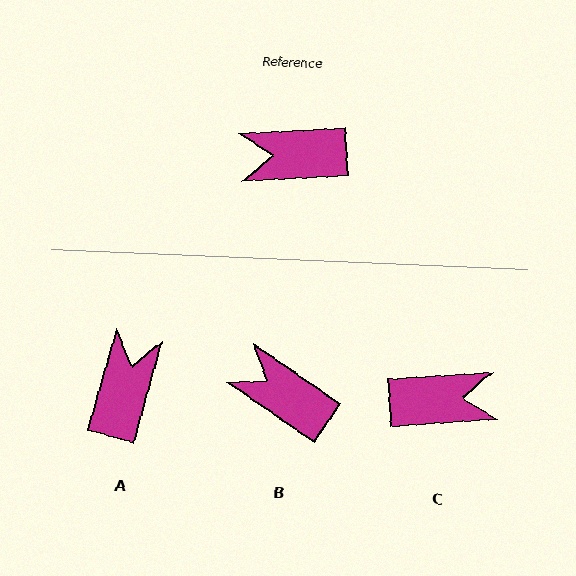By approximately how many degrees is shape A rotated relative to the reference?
Approximately 109 degrees clockwise.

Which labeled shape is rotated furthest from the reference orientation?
C, about 179 degrees away.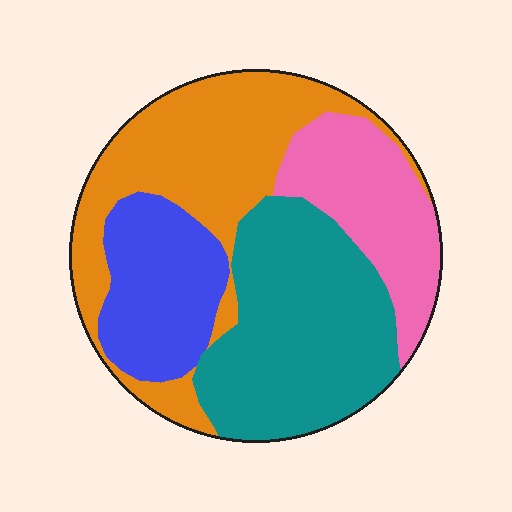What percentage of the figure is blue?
Blue covers 17% of the figure.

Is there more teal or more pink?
Teal.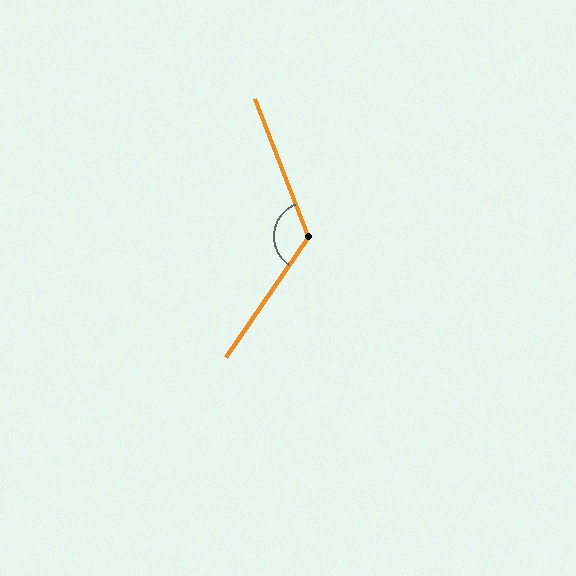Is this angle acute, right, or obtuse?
It is obtuse.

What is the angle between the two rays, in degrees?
Approximately 124 degrees.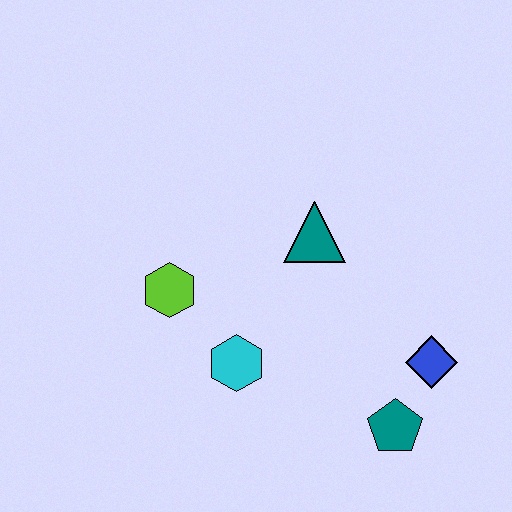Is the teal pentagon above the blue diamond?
No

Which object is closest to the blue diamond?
The teal pentagon is closest to the blue diamond.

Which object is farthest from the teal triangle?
The teal pentagon is farthest from the teal triangle.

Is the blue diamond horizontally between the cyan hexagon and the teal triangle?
No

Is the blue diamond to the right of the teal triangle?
Yes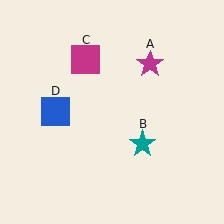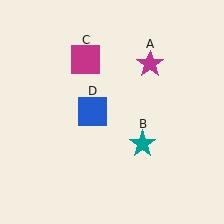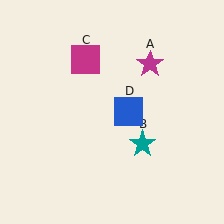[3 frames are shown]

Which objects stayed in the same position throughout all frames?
Magenta star (object A) and teal star (object B) and magenta square (object C) remained stationary.